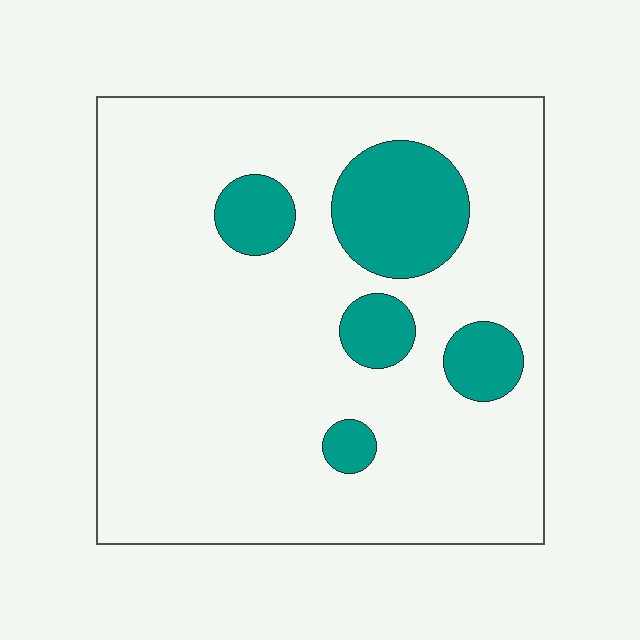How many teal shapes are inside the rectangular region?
5.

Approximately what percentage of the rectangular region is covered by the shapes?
Approximately 15%.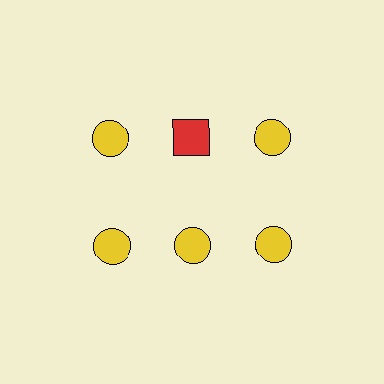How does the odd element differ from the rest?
It differs in both color (red instead of yellow) and shape (square instead of circle).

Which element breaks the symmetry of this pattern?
The red square in the top row, second from left column breaks the symmetry. All other shapes are yellow circles.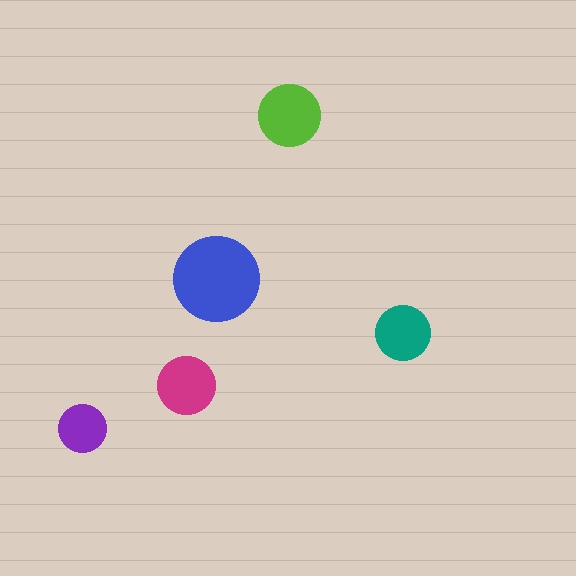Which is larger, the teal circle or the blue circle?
The blue one.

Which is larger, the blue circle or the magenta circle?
The blue one.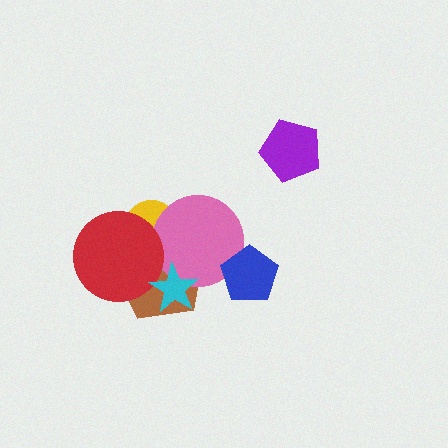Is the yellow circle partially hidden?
Yes, it is partially covered by another shape.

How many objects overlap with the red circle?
4 objects overlap with the red circle.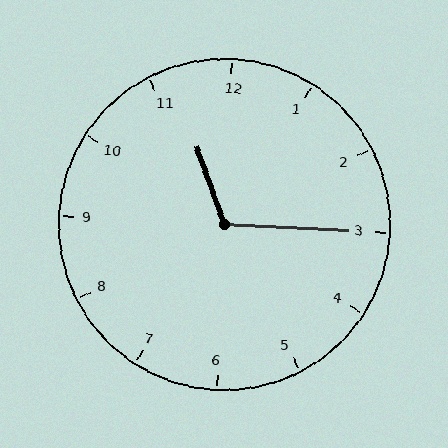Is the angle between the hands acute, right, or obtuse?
It is obtuse.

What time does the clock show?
11:15.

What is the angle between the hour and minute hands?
Approximately 112 degrees.